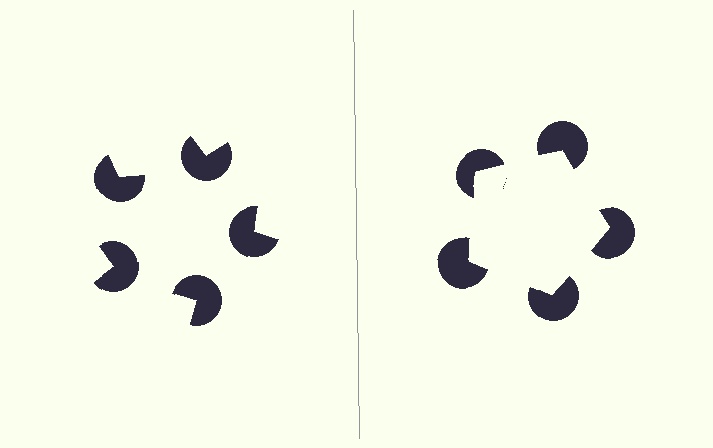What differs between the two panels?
The pac-man discs are positioned identically on both sides; only the wedge orientations differ. On the right they align to a pentagon; on the left they are misaligned.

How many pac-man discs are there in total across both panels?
10 — 5 on each side.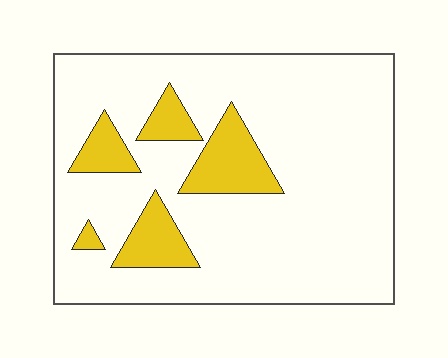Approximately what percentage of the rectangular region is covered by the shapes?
Approximately 15%.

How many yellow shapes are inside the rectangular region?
5.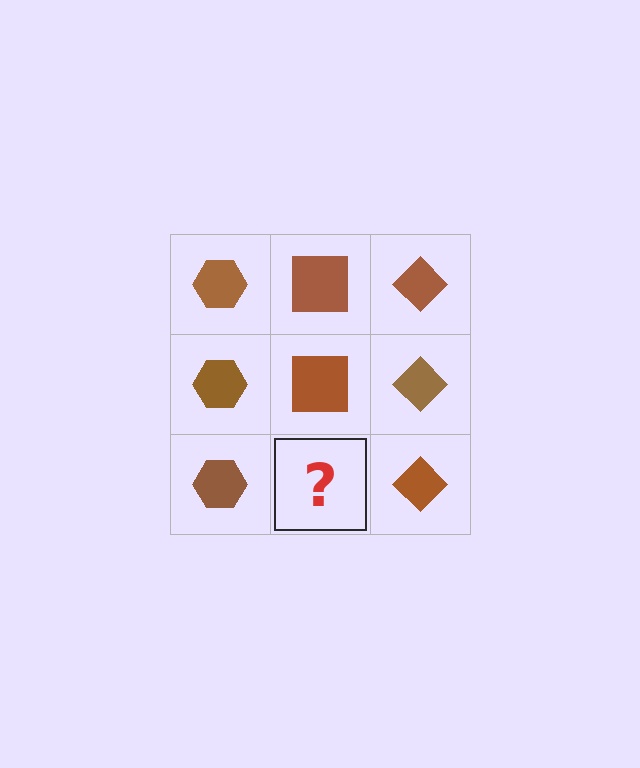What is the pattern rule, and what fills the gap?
The rule is that each column has a consistent shape. The gap should be filled with a brown square.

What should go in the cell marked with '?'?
The missing cell should contain a brown square.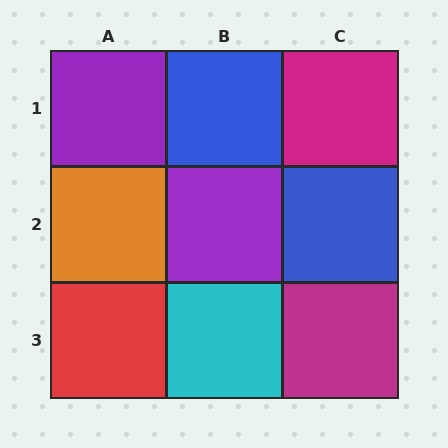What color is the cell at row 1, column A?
Purple.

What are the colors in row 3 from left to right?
Red, cyan, magenta.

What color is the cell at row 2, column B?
Purple.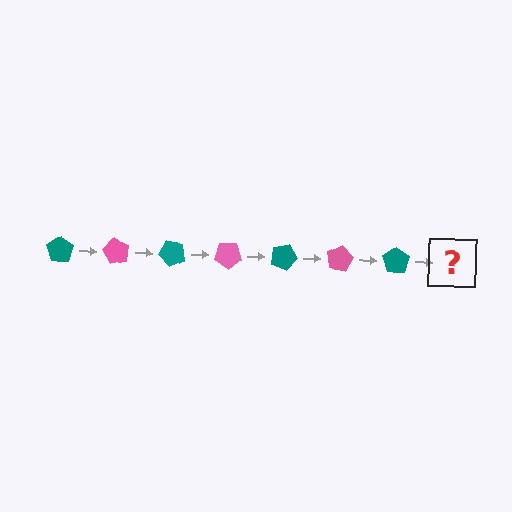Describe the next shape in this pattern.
It should be a pink pentagon, rotated 420 degrees from the start.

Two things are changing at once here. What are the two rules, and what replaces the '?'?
The two rules are that it rotates 60 degrees each step and the color cycles through teal and pink. The '?' should be a pink pentagon, rotated 420 degrees from the start.